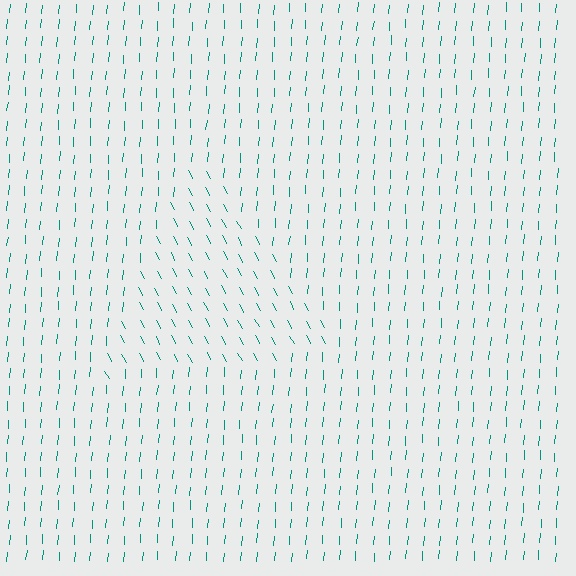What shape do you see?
I see a triangle.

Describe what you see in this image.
The image is filled with small teal line segments. A triangle region in the image has lines oriented differently from the surrounding lines, creating a visible texture boundary.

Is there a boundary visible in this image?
Yes, there is a texture boundary formed by a change in line orientation.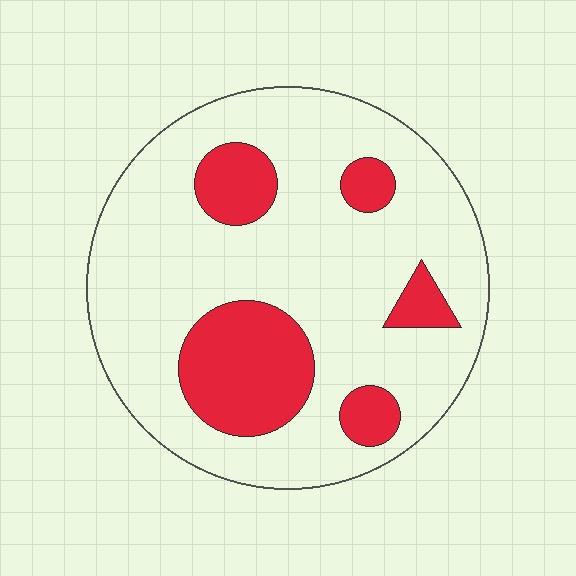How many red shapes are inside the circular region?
5.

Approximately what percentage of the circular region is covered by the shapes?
Approximately 20%.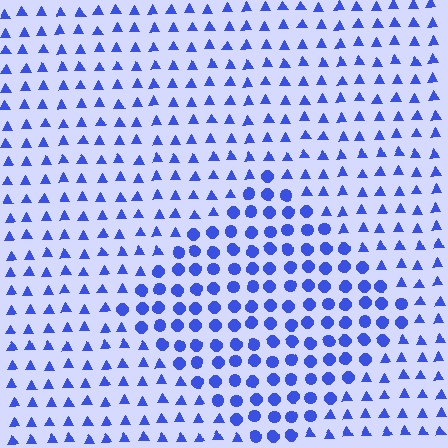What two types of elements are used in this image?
The image uses circles inside the diamond region and triangles outside it.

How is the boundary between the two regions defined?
The boundary is defined by a change in element shape: circles inside vs. triangles outside. All elements share the same color and spacing.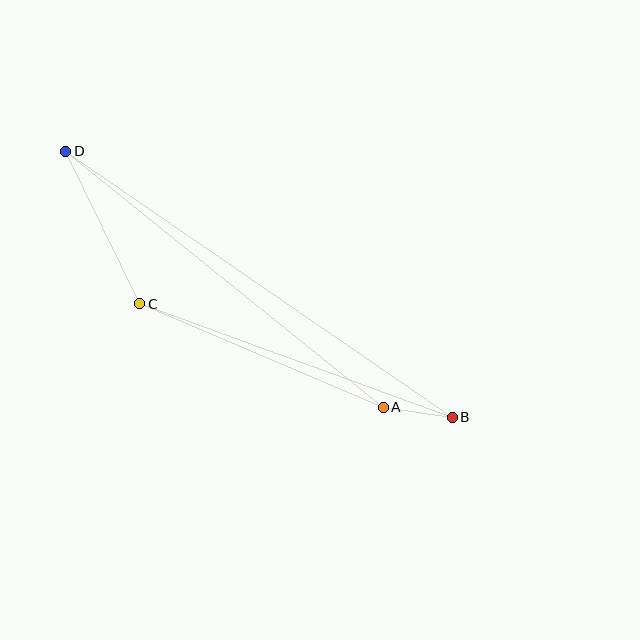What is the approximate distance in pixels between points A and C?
The distance between A and C is approximately 265 pixels.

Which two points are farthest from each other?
Points B and D are farthest from each other.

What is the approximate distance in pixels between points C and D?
The distance between C and D is approximately 170 pixels.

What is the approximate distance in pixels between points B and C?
The distance between B and C is approximately 332 pixels.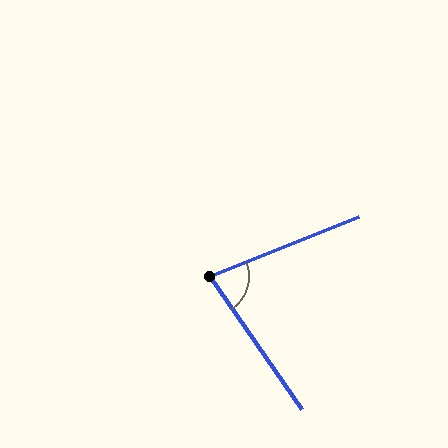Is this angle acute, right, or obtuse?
It is acute.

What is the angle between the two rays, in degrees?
Approximately 77 degrees.